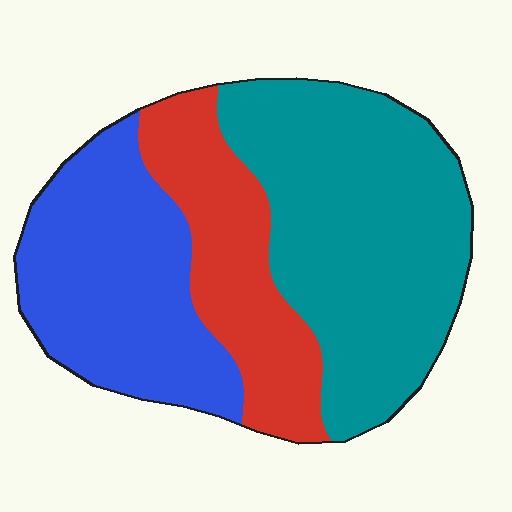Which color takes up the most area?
Teal, at roughly 45%.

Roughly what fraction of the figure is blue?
Blue covers roughly 30% of the figure.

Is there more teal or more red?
Teal.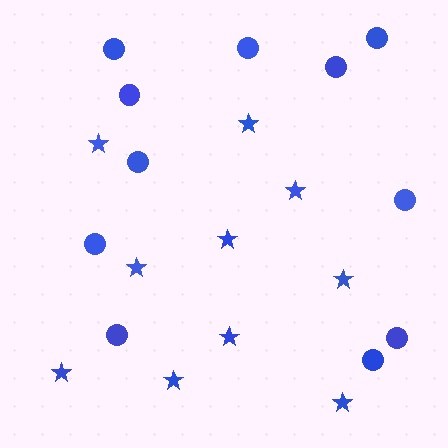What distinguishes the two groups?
There are 2 groups: one group of stars (10) and one group of circles (11).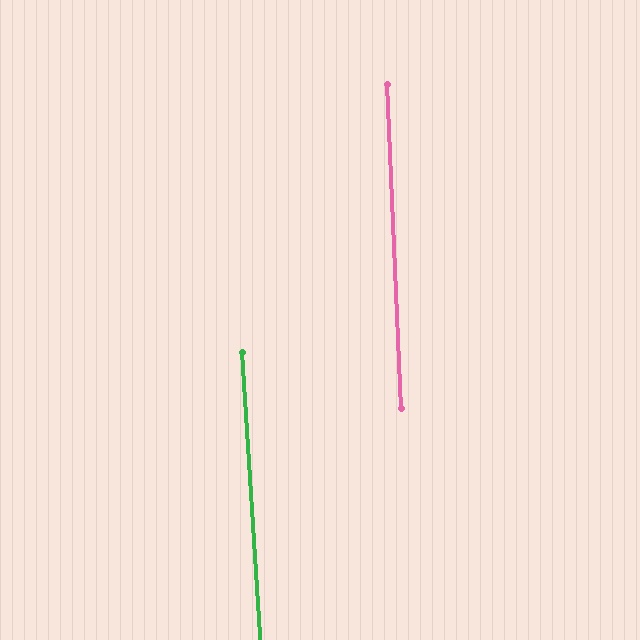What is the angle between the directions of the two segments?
Approximately 1 degree.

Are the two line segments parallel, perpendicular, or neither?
Parallel — their directions differ by only 1.1°.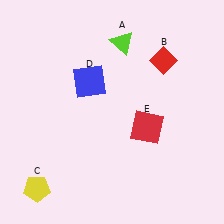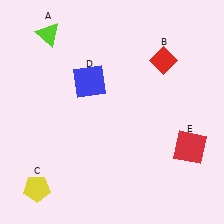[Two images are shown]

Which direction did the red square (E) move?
The red square (E) moved right.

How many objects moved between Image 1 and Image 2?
2 objects moved between the two images.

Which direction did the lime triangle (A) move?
The lime triangle (A) moved left.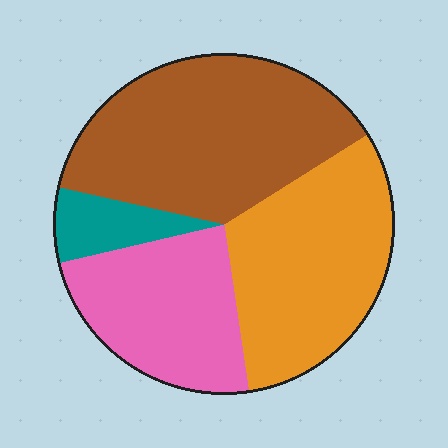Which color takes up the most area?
Brown, at roughly 40%.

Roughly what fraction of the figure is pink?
Pink takes up less than a quarter of the figure.